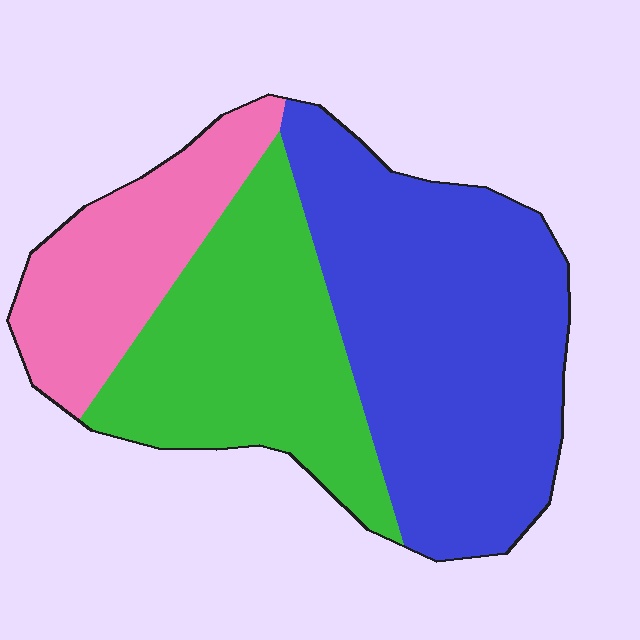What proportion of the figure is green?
Green takes up about one third (1/3) of the figure.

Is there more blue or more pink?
Blue.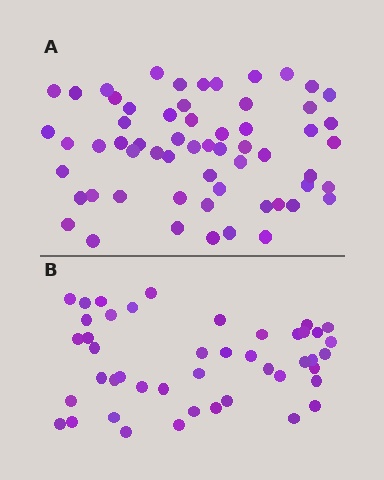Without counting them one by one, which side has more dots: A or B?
Region A (the top region) has more dots.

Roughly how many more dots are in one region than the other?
Region A has approximately 15 more dots than region B.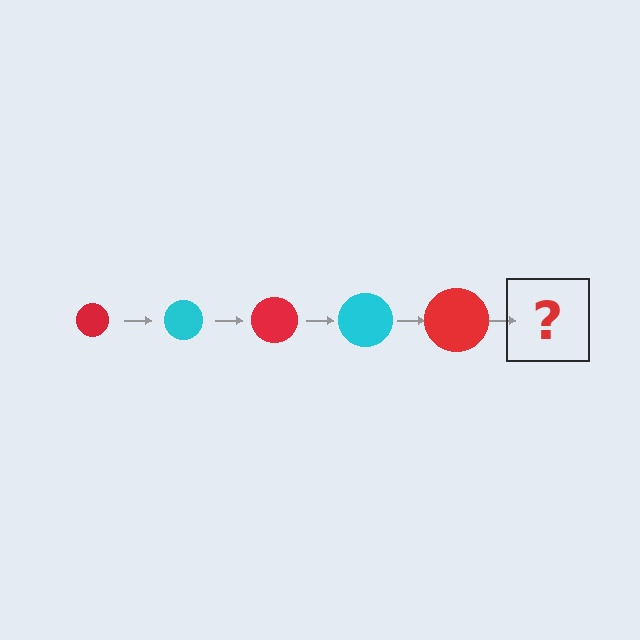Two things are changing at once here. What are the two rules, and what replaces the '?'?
The two rules are that the circle grows larger each step and the color cycles through red and cyan. The '?' should be a cyan circle, larger than the previous one.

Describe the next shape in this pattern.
It should be a cyan circle, larger than the previous one.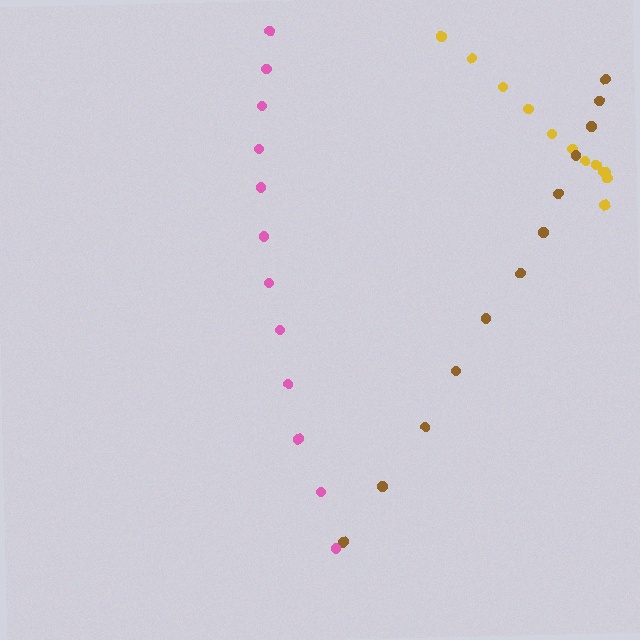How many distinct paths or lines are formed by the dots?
There are 3 distinct paths.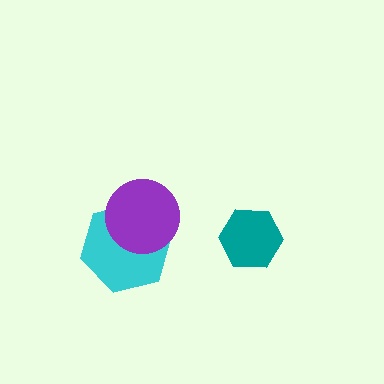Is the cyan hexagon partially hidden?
Yes, it is partially covered by another shape.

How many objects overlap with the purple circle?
1 object overlaps with the purple circle.